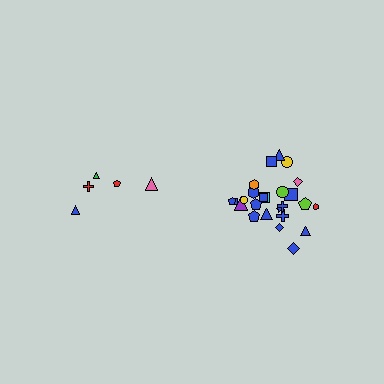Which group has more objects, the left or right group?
The right group.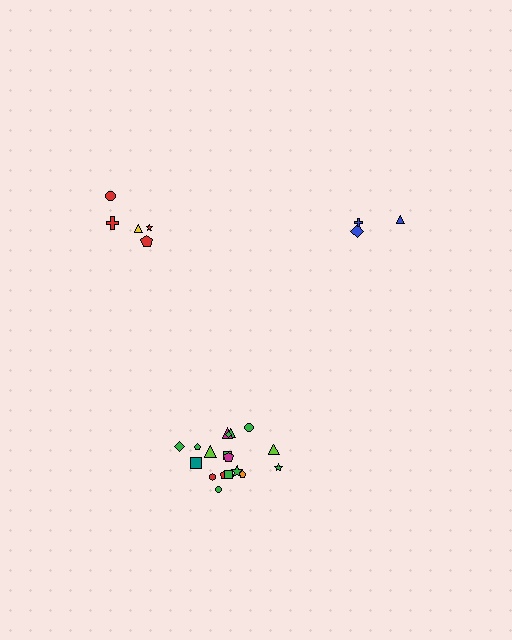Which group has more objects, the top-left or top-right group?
The top-left group.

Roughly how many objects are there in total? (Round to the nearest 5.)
Roughly 25 objects in total.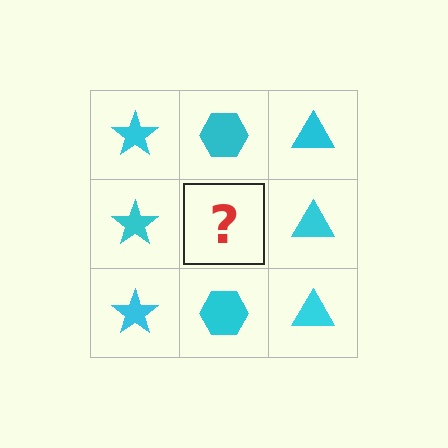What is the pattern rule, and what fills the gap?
The rule is that each column has a consistent shape. The gap should be filled with a cyan hexagon.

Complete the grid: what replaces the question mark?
The question mark should be replaced with a cyan hexagon.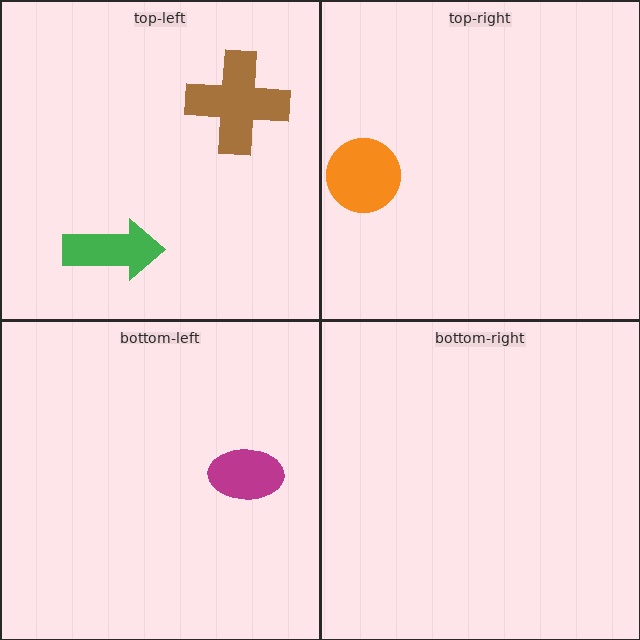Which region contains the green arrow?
The top-left region.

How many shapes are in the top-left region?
2.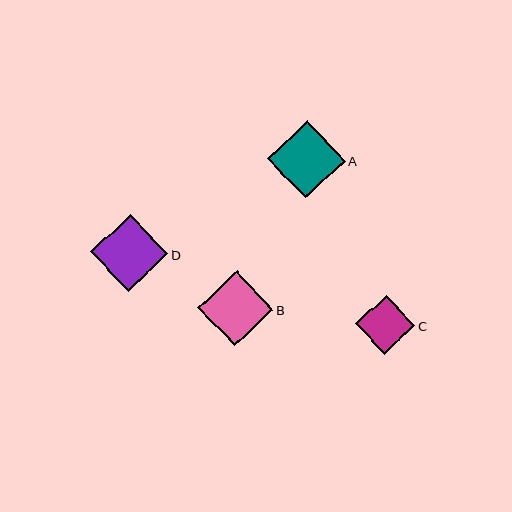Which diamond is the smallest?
Diamond C is the smallest with a size of approximately 59 pixels.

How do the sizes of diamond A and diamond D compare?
Diamond A and diamond D are approximately the same size.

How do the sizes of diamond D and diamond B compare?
Diamond D and diamond B are approximately the same size.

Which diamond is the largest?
Diamond A is the largest with a size of approximately 78 pixels.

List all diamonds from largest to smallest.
From largest to smallest: A, D, B, C.